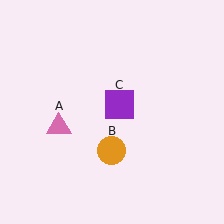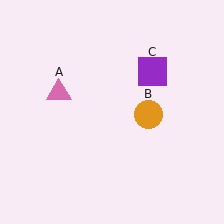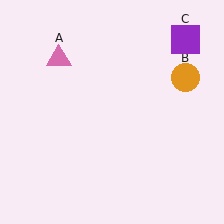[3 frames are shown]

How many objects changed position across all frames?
3 objects changed position: pink triangle (object A), orange circle (object B), purple square (object C).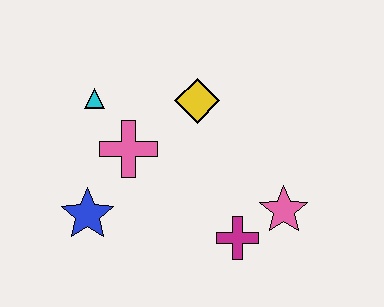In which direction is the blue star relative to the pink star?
The blue star is to the left of the pink star.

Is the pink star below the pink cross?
Yes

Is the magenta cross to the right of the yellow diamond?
Yes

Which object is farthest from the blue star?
The pink star is farthest from the blue star.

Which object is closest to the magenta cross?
The pink star is closest to the magenta cross.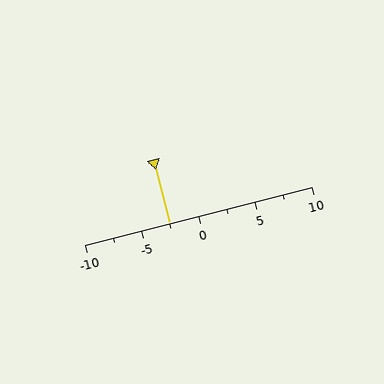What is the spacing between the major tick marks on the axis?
The major ticks are spaced 5 apart.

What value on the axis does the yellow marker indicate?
The marker indicates approximately -2.5.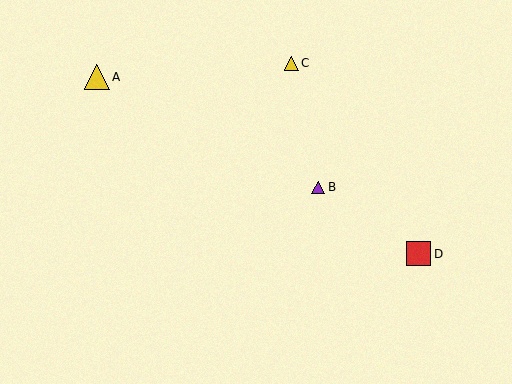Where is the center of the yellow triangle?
The center of the yellow triangle is at (292, 63).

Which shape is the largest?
The yellow triangle (labeled A) is the largest.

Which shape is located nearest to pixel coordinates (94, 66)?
The yellow triangle (labeled A) at (97, 77) is nearest to that location.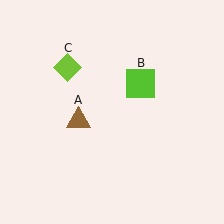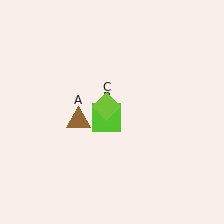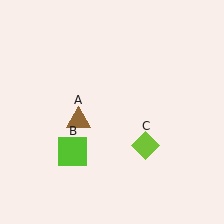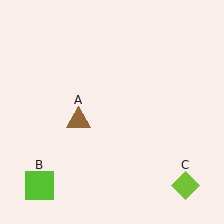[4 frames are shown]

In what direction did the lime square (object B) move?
The lime square (object B) moved down and to the left.